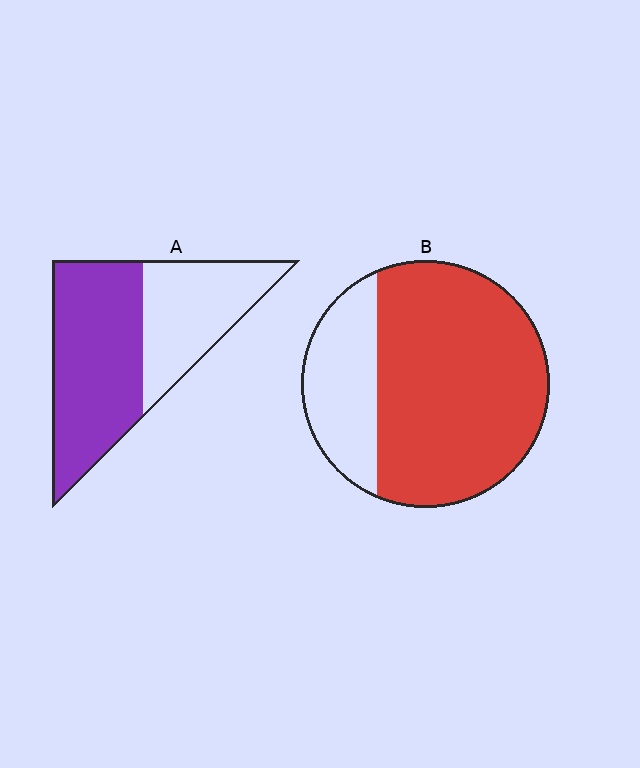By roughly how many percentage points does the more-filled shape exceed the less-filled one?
By roughly 15 percentage points (B over A).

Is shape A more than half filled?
Yes.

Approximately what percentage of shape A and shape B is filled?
A is approximately 60% and B is approximately 75%.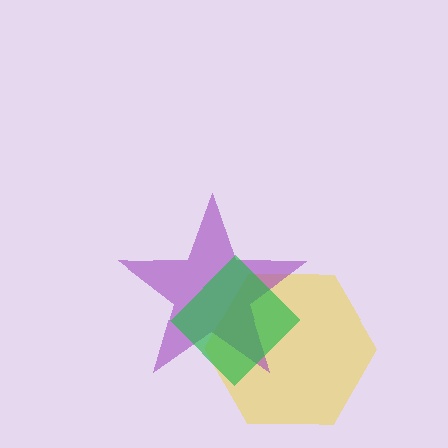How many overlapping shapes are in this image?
There are 3 overlapping shapes in the image.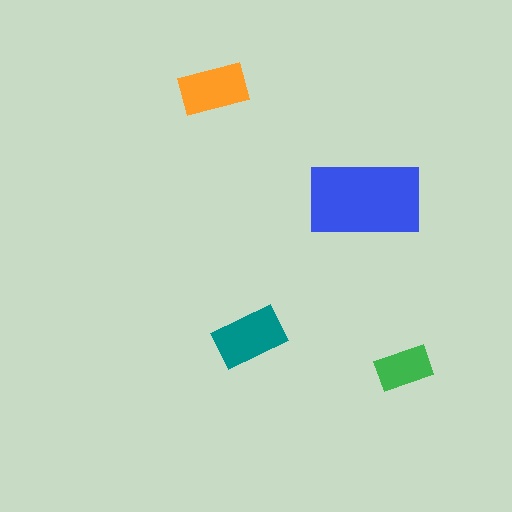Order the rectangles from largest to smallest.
the blue one, the teal one, the orange one, the green one.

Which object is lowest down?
The green rectangle is bottommost.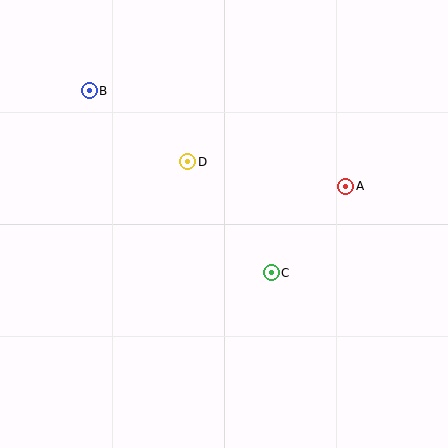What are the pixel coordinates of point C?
Point C is at (271, 273).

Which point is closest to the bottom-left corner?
Point C is closest to the bottom-left corner.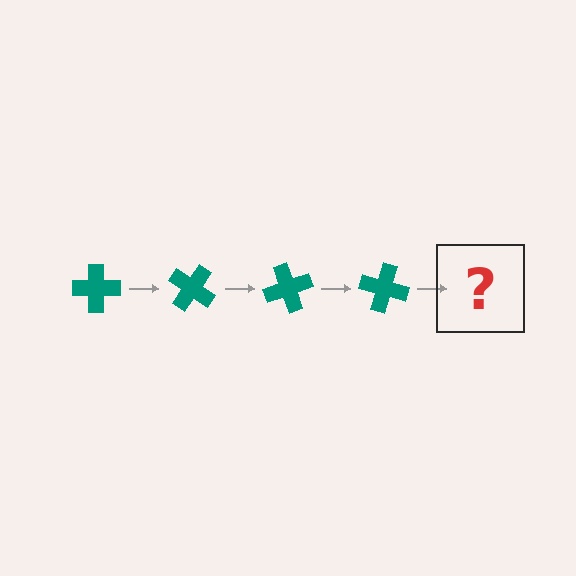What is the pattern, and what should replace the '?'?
The pattern is that the cross rotates 35 degrees each step. The '?' should be a teal cross rotated 140 degrees.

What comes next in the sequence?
The next element should be a teal cross rotated 140 degrees.